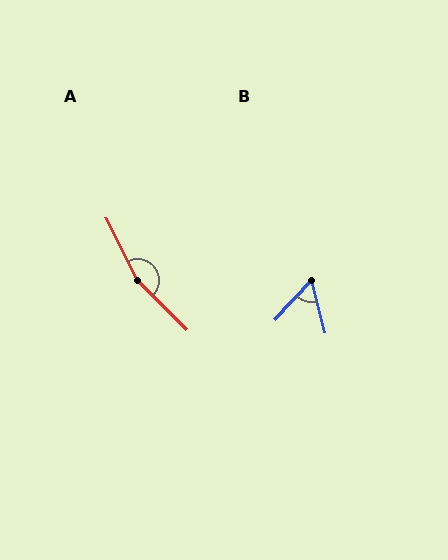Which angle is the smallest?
B, at approximately 57 degrees.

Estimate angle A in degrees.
Approximately 161 degrees.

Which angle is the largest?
A, at approximately 161 degrees.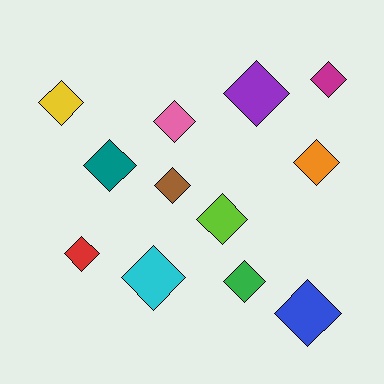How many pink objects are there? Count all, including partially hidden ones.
There is 1 pink object.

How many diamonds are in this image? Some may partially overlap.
There are 12 diamonds.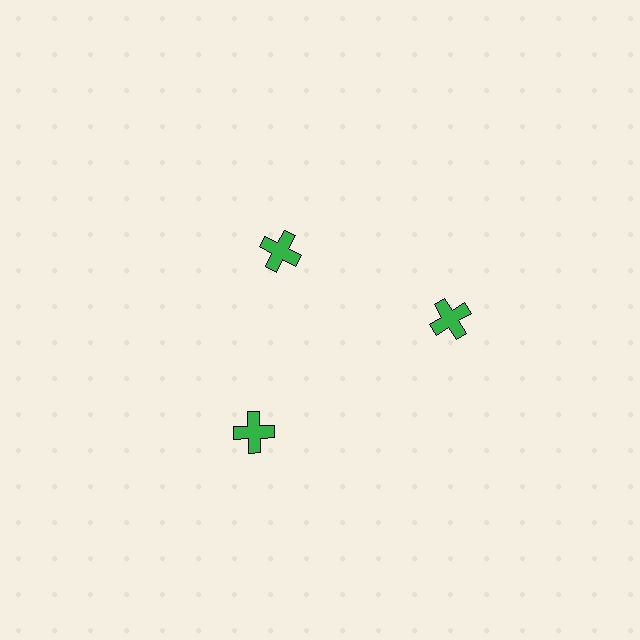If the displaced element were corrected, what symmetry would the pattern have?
It would have 3-fold rotational symmetry — the pattern would map onto itself every 120 degrees.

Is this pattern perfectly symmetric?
No. The 3 green crosses are arranged in a ring, but one element near the 11 o'clock position is pulled inward toward the center, breaking the 3-fold rotational symmetry.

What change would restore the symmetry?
The symmetry would be restored by moving it outward, back onto the ring so that all 3 crosses sit at equal angles and equal distance from the center.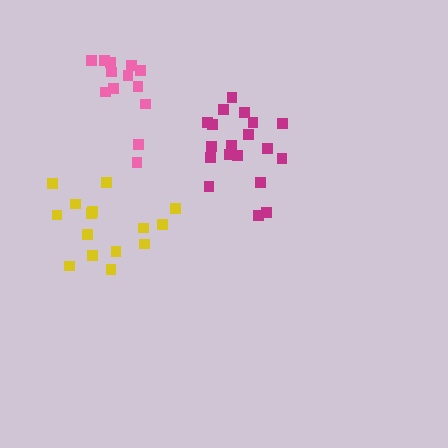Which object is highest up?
The pink cluster is topmost.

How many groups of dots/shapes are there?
There are 3 groups.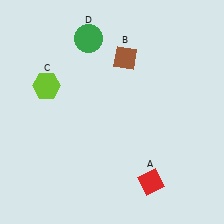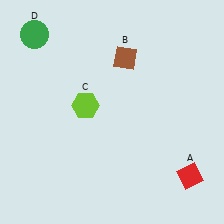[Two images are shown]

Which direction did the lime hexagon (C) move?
The lime hexagon (C) moved right.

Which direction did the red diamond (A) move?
The red diamond (A) moved right.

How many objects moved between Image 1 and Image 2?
3 objects moved between the two images.